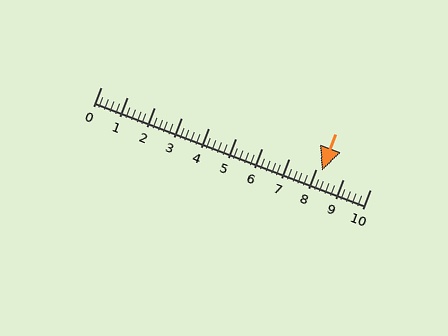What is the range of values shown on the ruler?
The ruler shows values from 0 to 10.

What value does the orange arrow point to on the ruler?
The orange arrow points to approximately 8.2.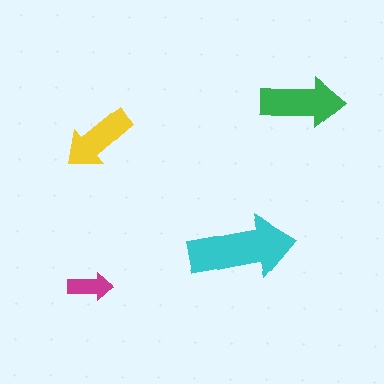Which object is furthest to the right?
The green arrow is rightmost.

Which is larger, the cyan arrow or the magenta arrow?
The cyan one.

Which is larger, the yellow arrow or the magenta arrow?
The yellow one.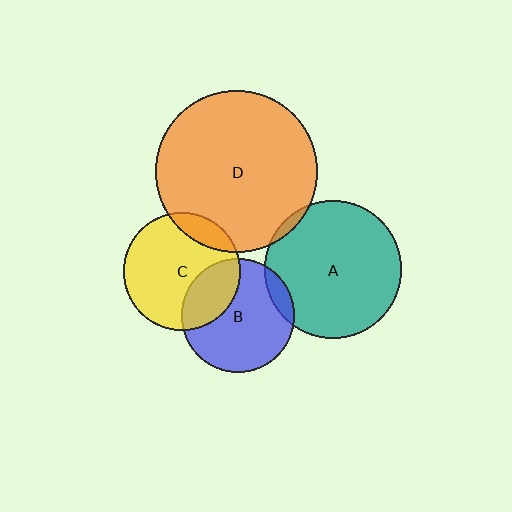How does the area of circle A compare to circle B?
Approximately 1.5 times.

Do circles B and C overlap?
Yes.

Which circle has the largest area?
Circle D (orange).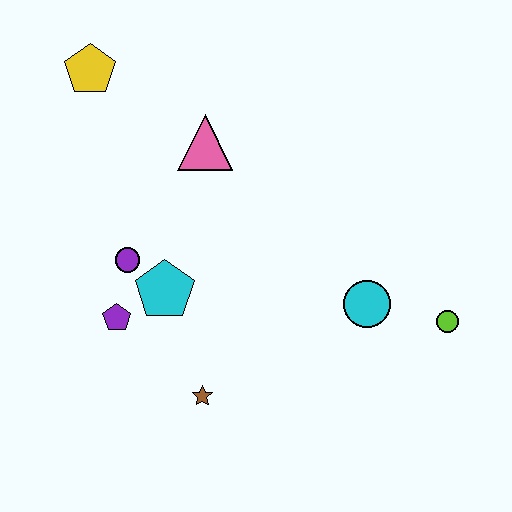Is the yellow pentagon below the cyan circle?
No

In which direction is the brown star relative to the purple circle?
The brown star is below the purple circle.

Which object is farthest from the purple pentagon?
The lime circle is farthest from the purple pentagon.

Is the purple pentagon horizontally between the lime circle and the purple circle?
No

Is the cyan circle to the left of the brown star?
No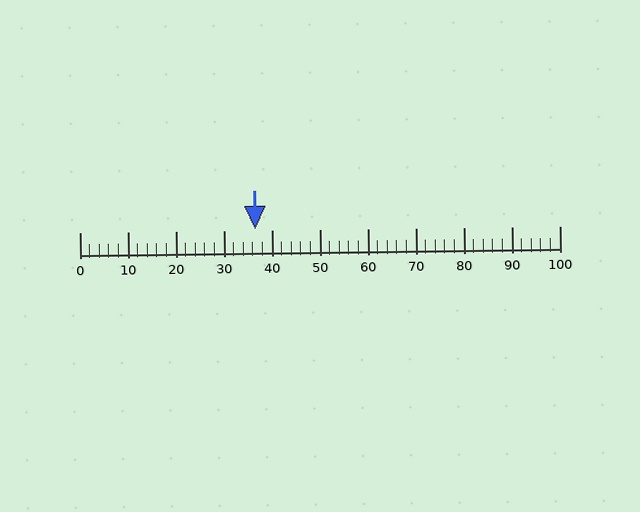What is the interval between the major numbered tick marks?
The major tick marks are spaced 10 units apart.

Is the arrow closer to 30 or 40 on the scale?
The arrow is closer to 40.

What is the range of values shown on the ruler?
The ruler shows values from 0 to 100.